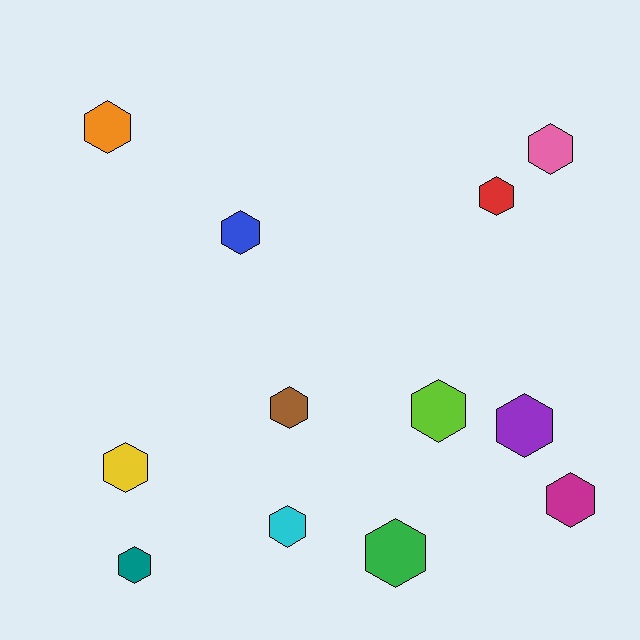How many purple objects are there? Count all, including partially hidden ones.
There is 1 purple object.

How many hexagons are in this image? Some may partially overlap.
There are 12 hexagons.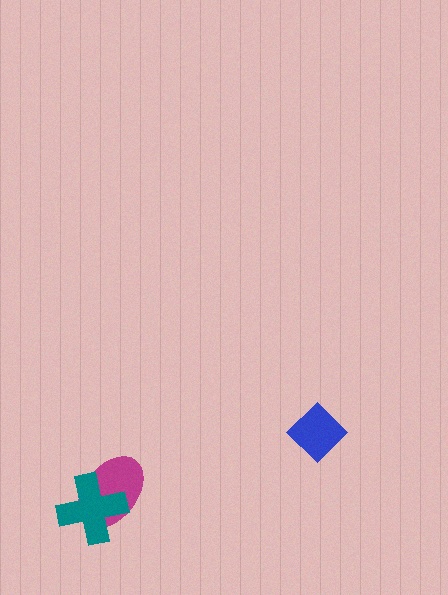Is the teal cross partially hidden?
No, no other shape covers it.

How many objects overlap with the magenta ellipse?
1 object overlaps with the magenta ellipse.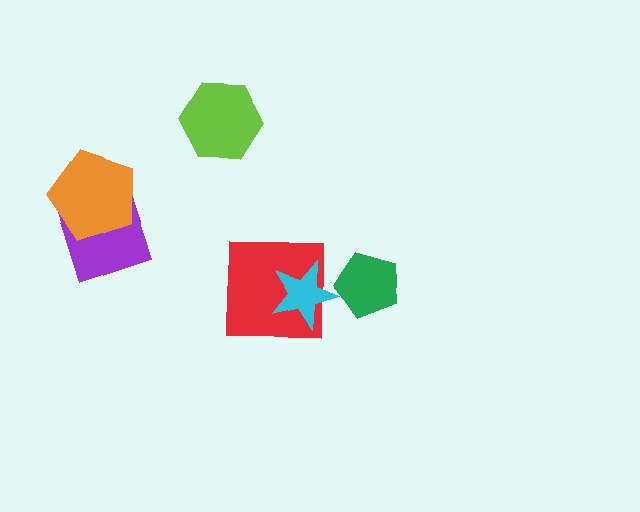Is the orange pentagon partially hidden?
No, no other shape covers it.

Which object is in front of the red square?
The cyan star is in front of the red square.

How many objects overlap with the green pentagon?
0 objects overlap with the green pentagon.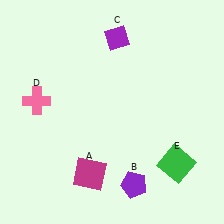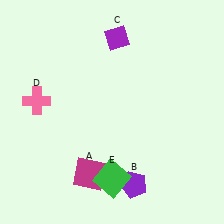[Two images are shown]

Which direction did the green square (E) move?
The green square (E) moved left.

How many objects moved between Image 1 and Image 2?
1 object moved between the two images.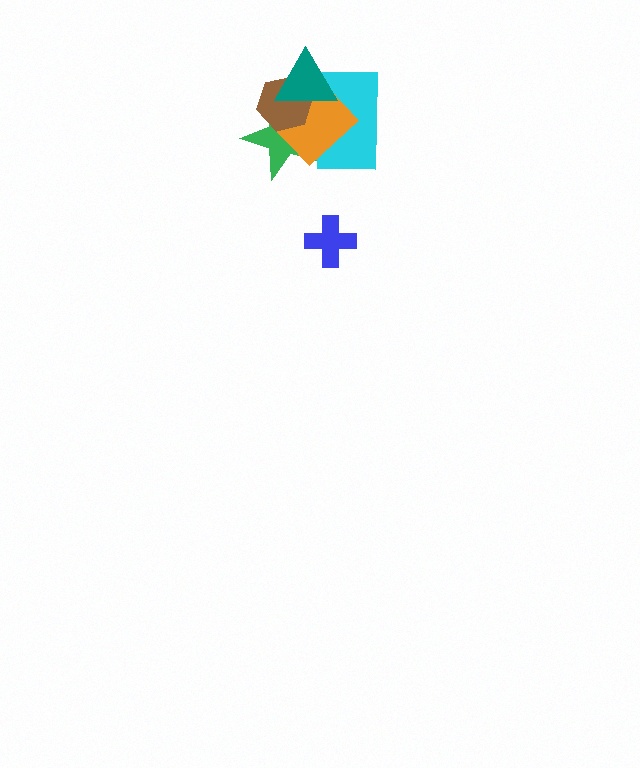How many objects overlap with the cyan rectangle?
4 objects overlap with the cyan rectangle.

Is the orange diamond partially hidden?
Yes, it is partially covered by another shape.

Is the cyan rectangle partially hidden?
Yes, it is partially covered by another shape.